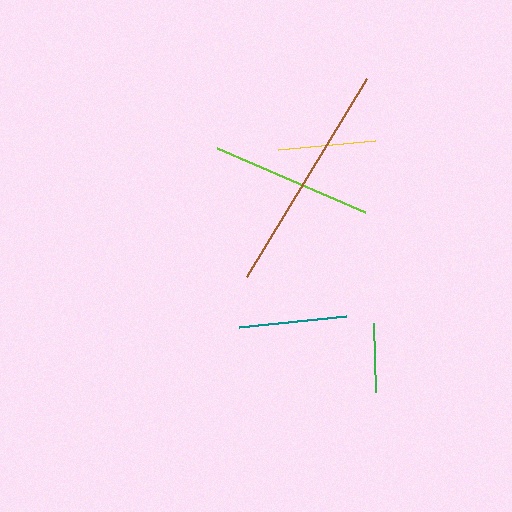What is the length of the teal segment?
The teal segment is approximately 108 pixels long.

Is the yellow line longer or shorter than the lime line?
The lime line is longer than the yellow line.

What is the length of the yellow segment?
The yellow segment is approximately 97 pixels long.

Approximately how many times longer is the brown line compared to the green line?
The brown line is approximately 3.3 times the length of the green line.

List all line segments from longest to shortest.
From longest to shortest: brown, lime, teal, yellow, green.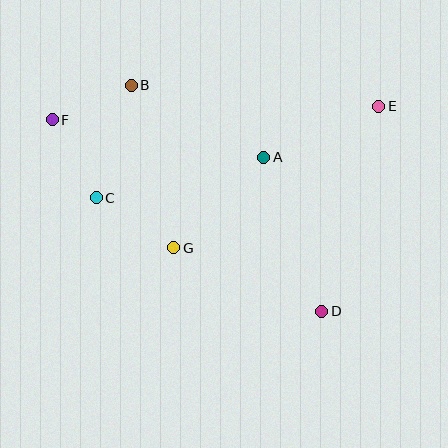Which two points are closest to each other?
Points B and F are closest to each other.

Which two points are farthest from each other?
Points D and F are farthest from each other.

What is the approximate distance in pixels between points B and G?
The distance between B and G is approximately 168 pixels.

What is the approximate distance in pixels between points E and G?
The distance between E and G is approximately 249 pixels.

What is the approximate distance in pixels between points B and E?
The distance between B and E is approximately 248 pixels.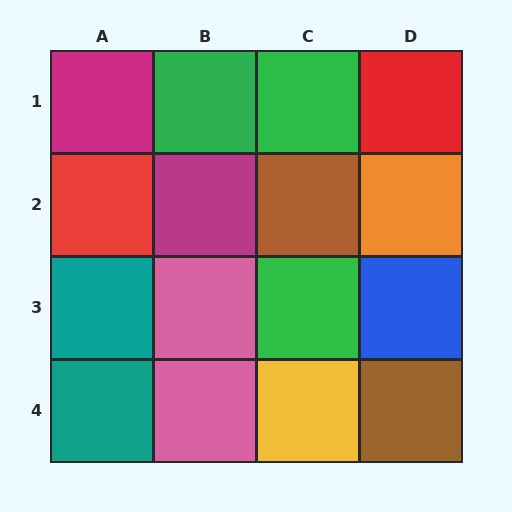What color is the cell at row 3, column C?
Green.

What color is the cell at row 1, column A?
Magenta.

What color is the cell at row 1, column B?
Green.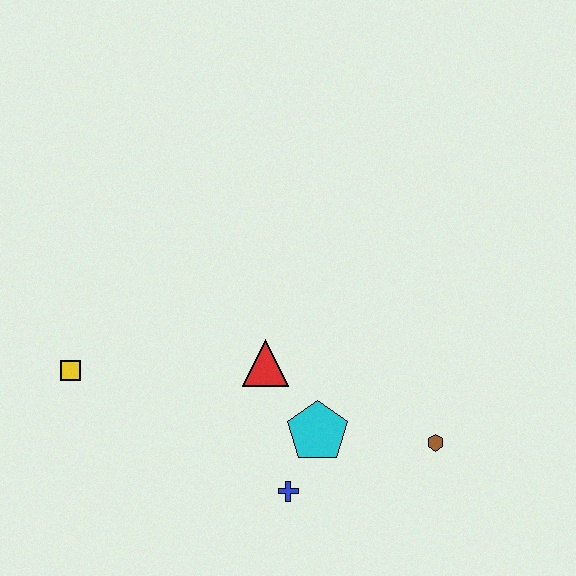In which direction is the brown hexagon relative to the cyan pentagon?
The brown hexagon is to the right of the cyan pentagon.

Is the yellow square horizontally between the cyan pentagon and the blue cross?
No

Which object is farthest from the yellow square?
The brown hexagon is farthest from the yellow square.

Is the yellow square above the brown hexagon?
Yes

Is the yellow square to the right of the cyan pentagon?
No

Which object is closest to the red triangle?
The cyan pentagon is closest to the red triangle.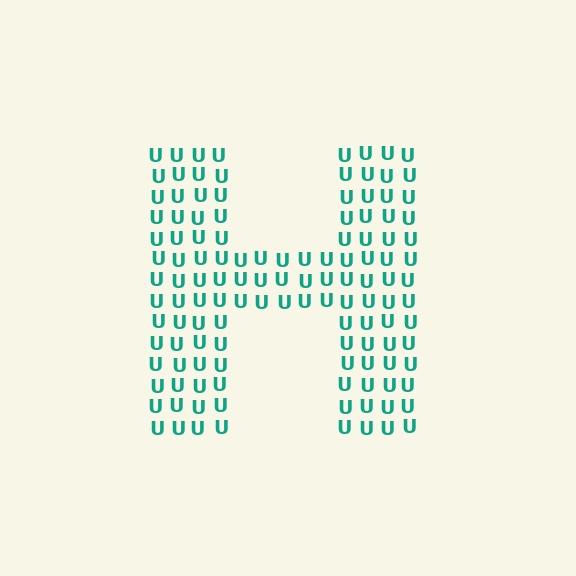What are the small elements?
The small elements are letter U's.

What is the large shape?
The large shape is the letter H.